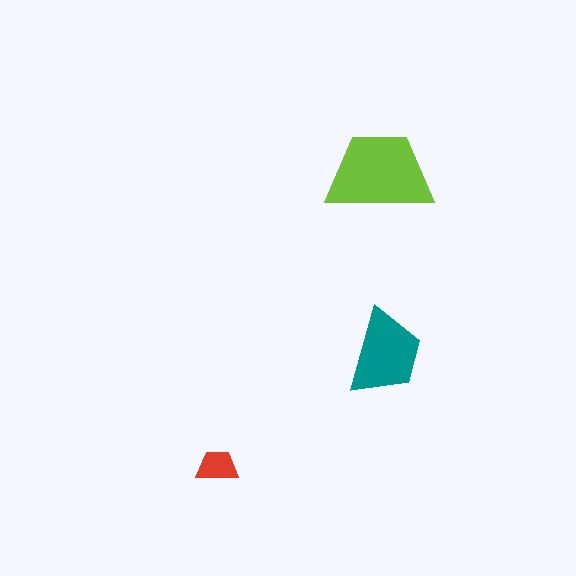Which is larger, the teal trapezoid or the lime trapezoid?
The lime one.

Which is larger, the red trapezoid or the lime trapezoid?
The lime one.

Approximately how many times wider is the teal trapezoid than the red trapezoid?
About 2 times wider.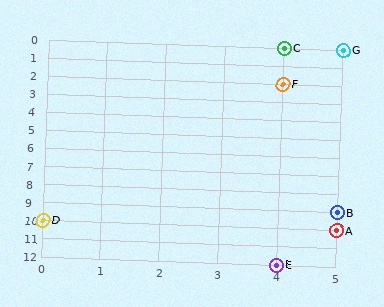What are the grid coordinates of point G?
Point G is at grid coordinates (5, 0).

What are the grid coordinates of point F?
Point F is at grid coordinates (4, 2).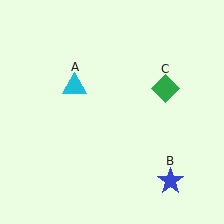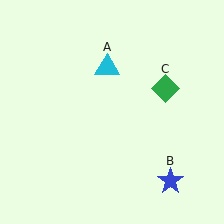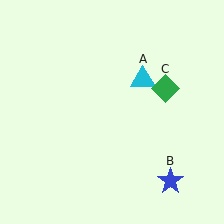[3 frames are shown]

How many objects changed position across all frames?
1 object changed position: cyan triangle (object A).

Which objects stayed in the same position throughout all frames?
Blue star (object B) and green diamond (object C) remained stationary.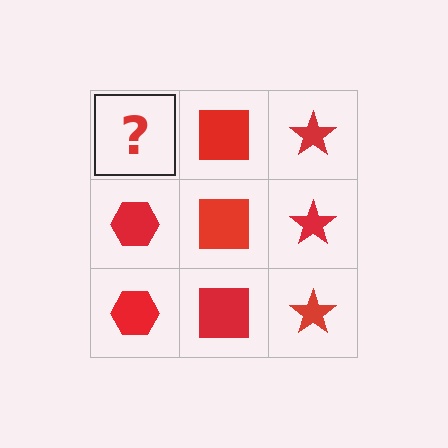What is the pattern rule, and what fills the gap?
The rule is that each column has a consistent shape. The gap should be filled with a red hexagon.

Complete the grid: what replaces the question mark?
The question mark should be replaced with a red hexagon.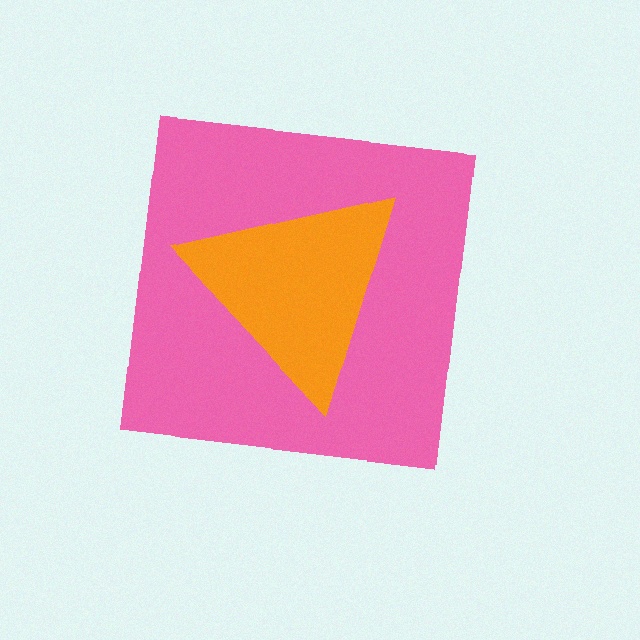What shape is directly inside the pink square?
The orange triangle.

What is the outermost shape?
The pink square.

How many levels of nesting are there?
2.